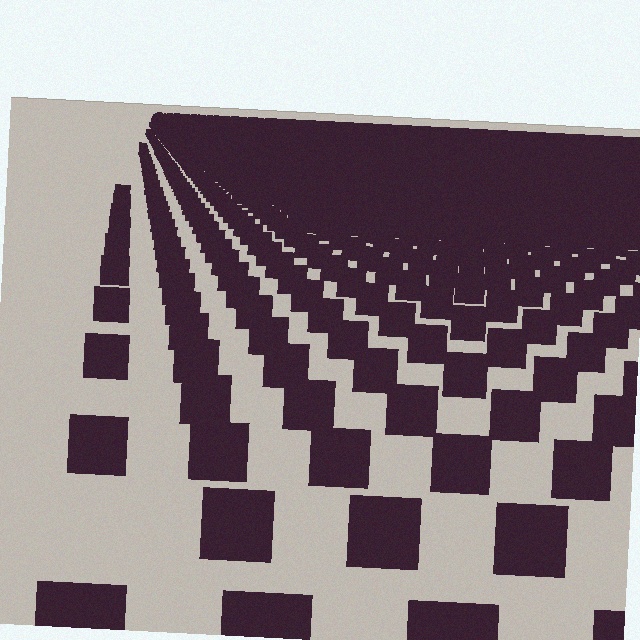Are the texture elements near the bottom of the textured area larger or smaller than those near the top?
Larger. Near the bottom, elements are closer to the viewer and appear at a bigger on-screen size.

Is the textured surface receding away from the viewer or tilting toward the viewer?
The surface is receding away from the viewer. Texture elements get smaller and denser toward the top.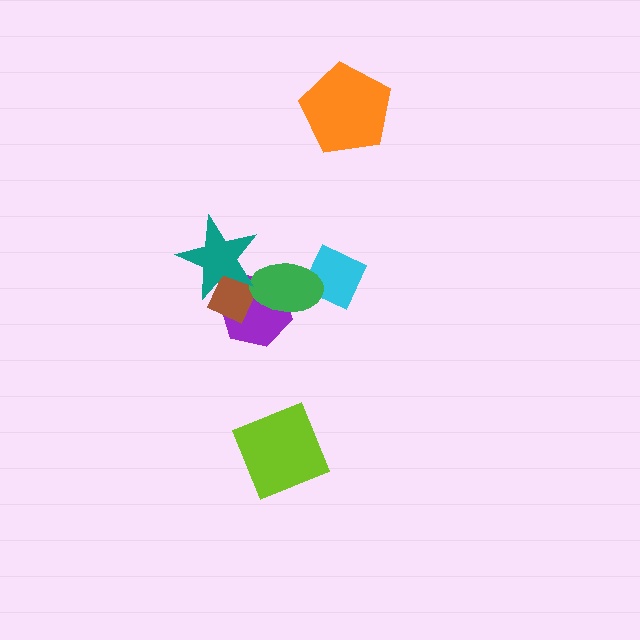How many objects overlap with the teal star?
2 objects overlap with the teal star.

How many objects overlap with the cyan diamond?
1 object overlaps with the cyan diamond.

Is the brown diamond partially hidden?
Yes, it is partially covered by another shape.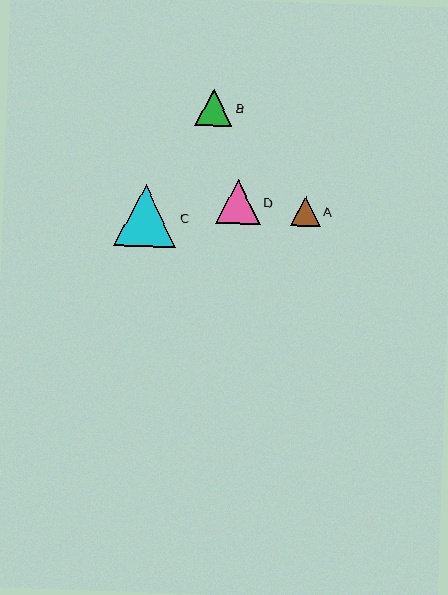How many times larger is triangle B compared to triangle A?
Triangle B is approximately 1.3 times the size of triangle A.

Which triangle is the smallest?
Triangle A is the smallest with a size of approximately 29 pixels.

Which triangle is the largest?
Triangle C is the largest with a size of approximately 62 pixels.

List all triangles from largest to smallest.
From largest to smallest: C, D, B, A.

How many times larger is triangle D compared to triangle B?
Triangle D is approximately 1.2 times the size of triangle B.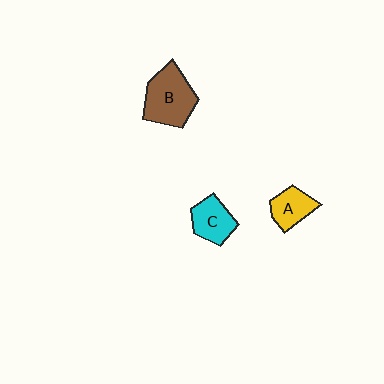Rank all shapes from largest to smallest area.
From largest to smallest: B (brown), C (cyan), A (yellow).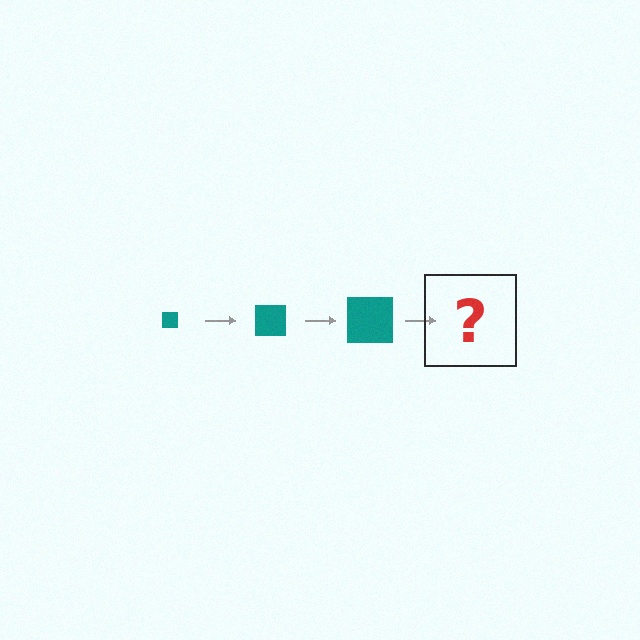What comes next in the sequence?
The next element should be a teal square, larger than the previous one.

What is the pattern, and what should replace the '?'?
The pattern is that the square gets progressively larger each step. The '?' should be a teal square, larger than the previous one.